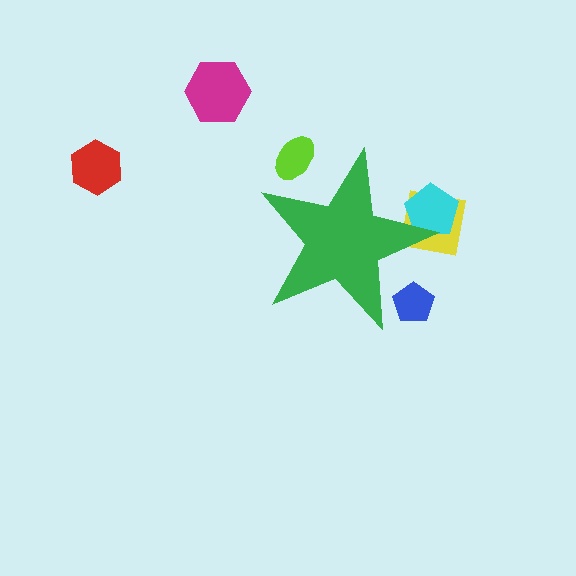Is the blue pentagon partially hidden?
Yes, the blue pentagon is partially hidden behind the green star.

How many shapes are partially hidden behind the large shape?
4 shapes are partially hidden.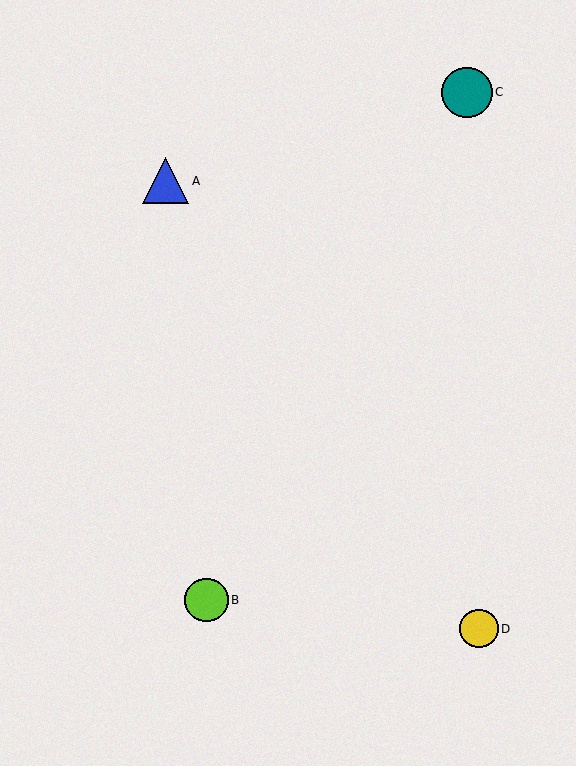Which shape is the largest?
The teal circle (labeled C) is the largest.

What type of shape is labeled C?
Shape C is a teal circle.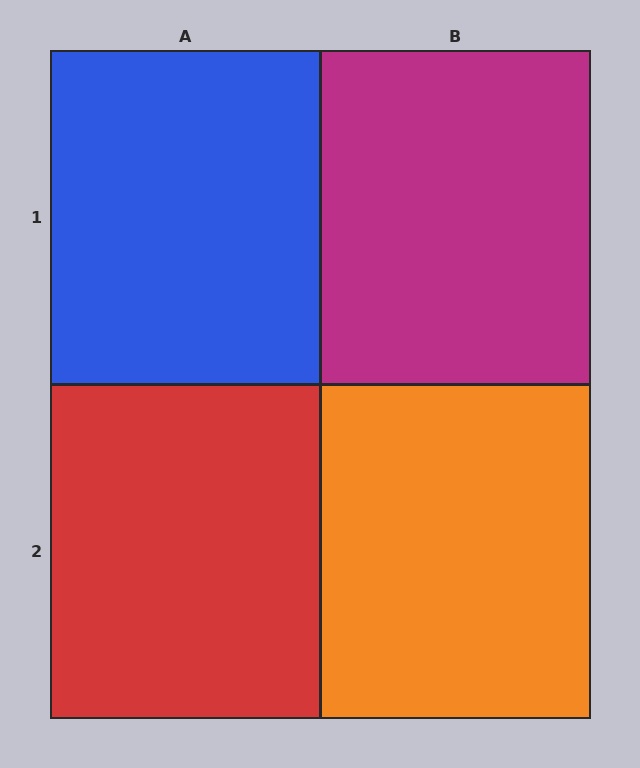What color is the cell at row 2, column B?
Orange.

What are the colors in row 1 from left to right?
Blue, magenta.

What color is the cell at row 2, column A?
Red.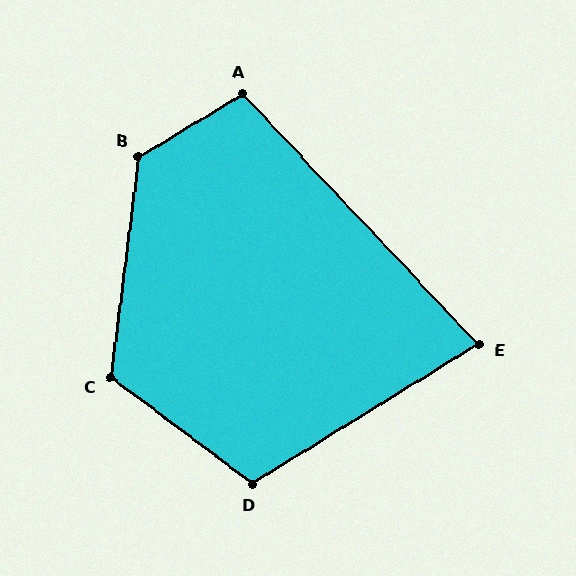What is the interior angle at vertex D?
Approximately 112 degrees (obtuse).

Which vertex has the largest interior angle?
B, at approximately 128 degrees.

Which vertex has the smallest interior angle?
E, at approximately 78 degrees.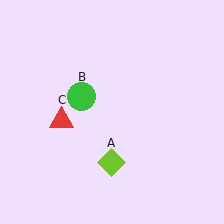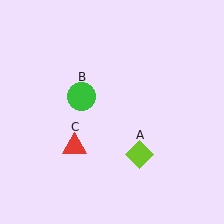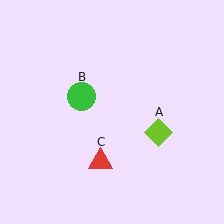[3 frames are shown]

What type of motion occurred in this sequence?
The lime diamond (object A), red triangle (object C) rotated counterclockwise around the center of the scene.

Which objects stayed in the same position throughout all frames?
Green circle (object B) remained stationary.